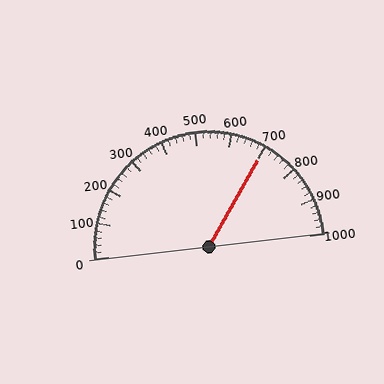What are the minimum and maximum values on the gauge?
The gauge ranges from 0 to 1000.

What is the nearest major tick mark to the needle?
The nearest major tick mark is 700.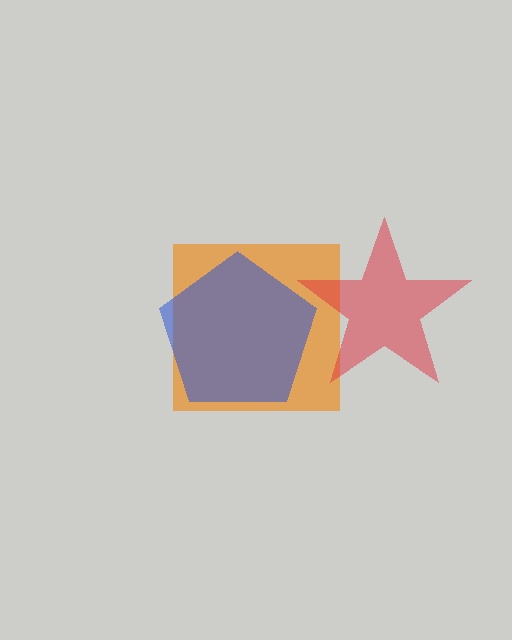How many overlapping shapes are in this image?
There are 3 overlapping shapes in the image.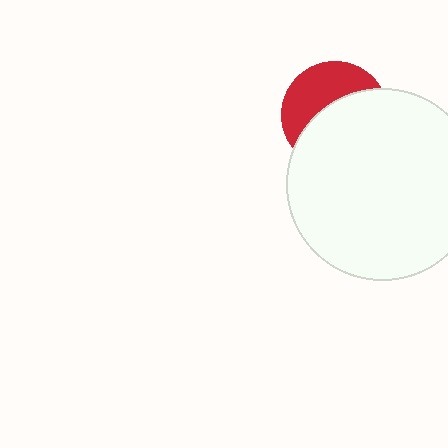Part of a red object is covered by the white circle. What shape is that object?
It is a circle.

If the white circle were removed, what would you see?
You would see the complete red circle.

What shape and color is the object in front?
The object in front is a white circle.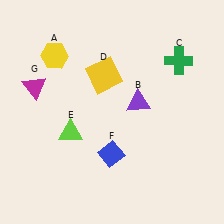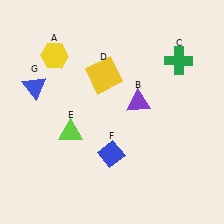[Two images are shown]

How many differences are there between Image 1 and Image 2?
There is 1 difference between the two images.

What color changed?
The triangle (G) changed from magenta in Image 1 to blue in Image 2.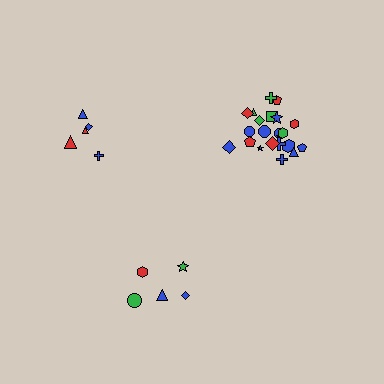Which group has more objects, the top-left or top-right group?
The top-right group.